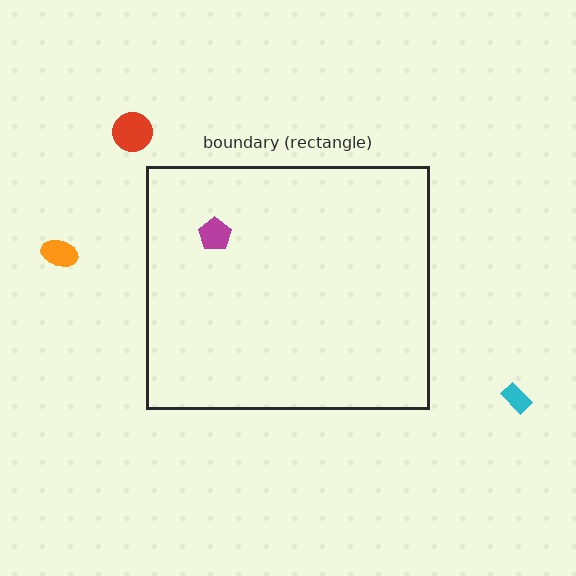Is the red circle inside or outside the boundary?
Outside.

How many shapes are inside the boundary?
1 inside, 3 outside.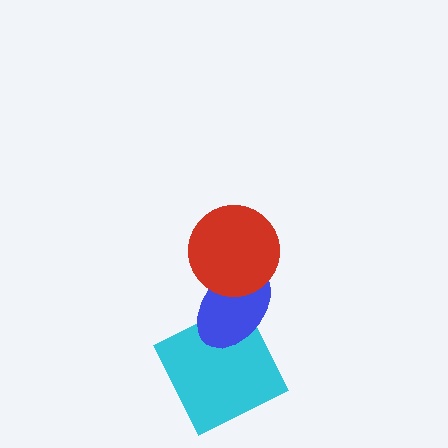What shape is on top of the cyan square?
The blue ellipse is on top of the cyan square.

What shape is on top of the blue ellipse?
The red circle is on top of the blue ellipse.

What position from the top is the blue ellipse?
The blue ellipse is 2nd from the top.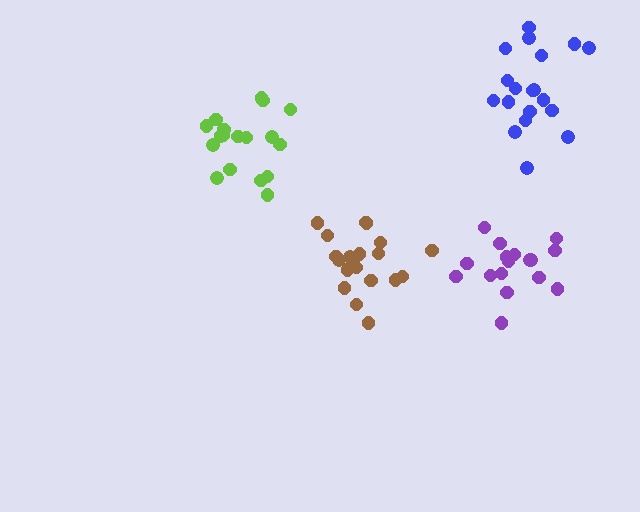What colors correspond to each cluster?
The clusters are colored: brown, lime, blue, purple.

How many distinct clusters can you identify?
There are 4 distinct clusters.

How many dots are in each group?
Group 1: 20 dots, Group 2: 18 dots, Group 3: 19 dots, Group 4: 17 dots (74 total).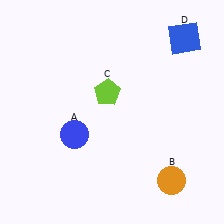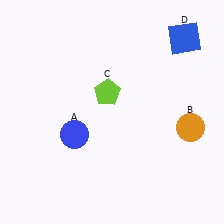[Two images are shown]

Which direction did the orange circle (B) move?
The orange circle (B) moved up.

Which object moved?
The orange circle (B) moved up.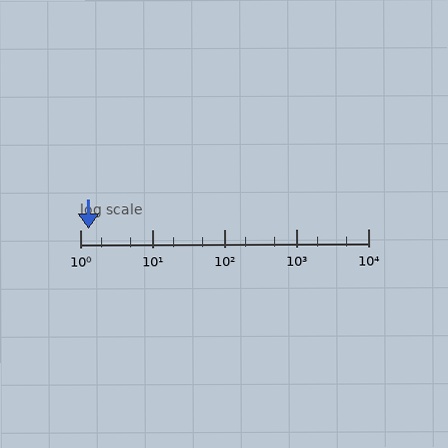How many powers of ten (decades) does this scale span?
The scale spans 4 decades, from 1 to 10000.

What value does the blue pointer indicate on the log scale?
The pointer indicates approximately 1.3.